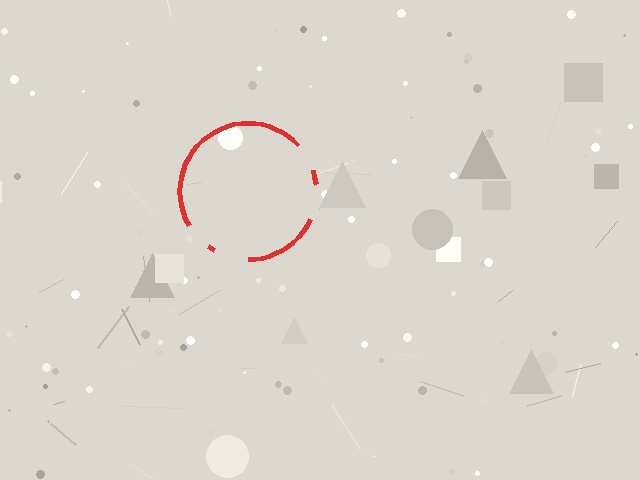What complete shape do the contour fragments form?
The contour fragments form a circle.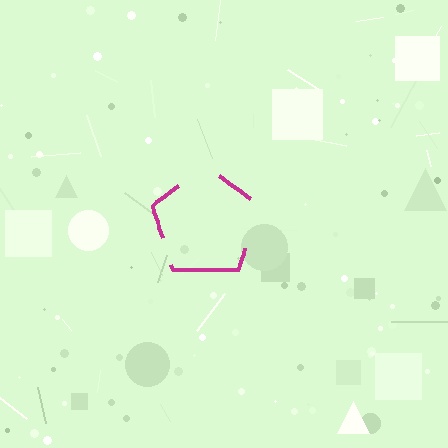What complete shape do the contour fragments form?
The contour fragments form a pentagon.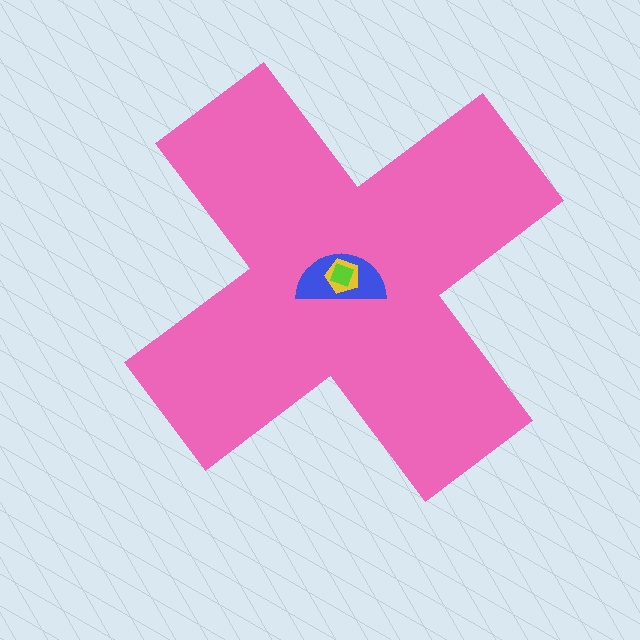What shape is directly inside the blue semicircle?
The yellow pentagon.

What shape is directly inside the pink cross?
The blue semicircle.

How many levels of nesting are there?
4.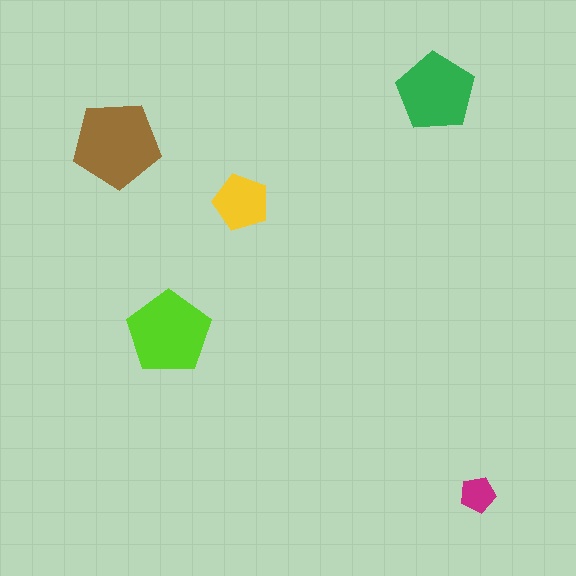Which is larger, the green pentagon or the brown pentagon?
The brown one.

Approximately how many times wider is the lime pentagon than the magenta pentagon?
About 2.5 times wider.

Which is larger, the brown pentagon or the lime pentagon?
The brown one.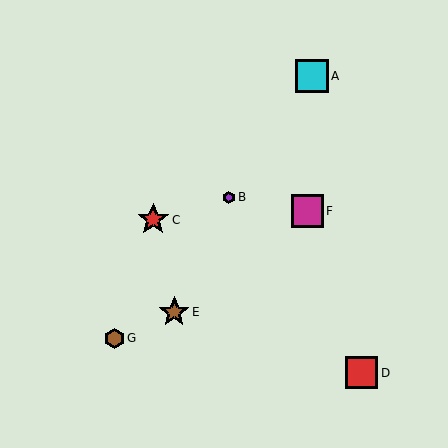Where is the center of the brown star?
The center of the brown star is at (174, 312).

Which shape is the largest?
The cyan square (labeled A) is the largest.